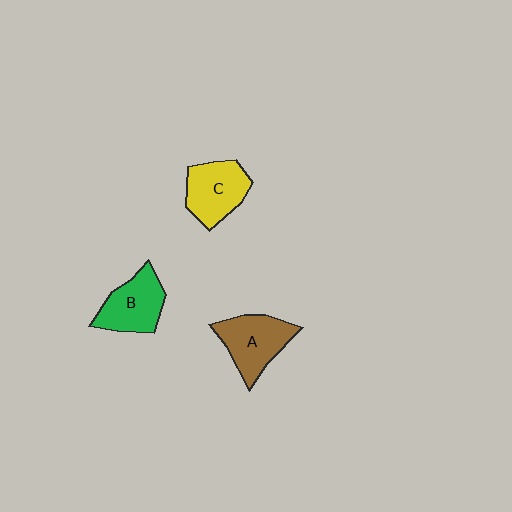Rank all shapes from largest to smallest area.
From largest to smallest: A (brown), C (yellow), B (green).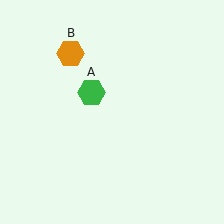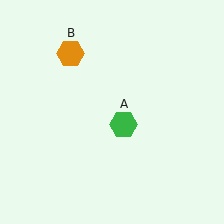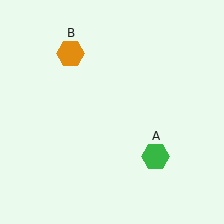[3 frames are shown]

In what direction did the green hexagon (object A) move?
The green hexagon (object A) moved down and to the right.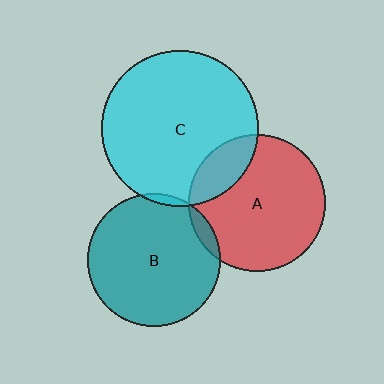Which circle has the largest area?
Circle C (cyan).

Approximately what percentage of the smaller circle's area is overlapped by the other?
Approximately 5%.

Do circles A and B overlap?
Yes.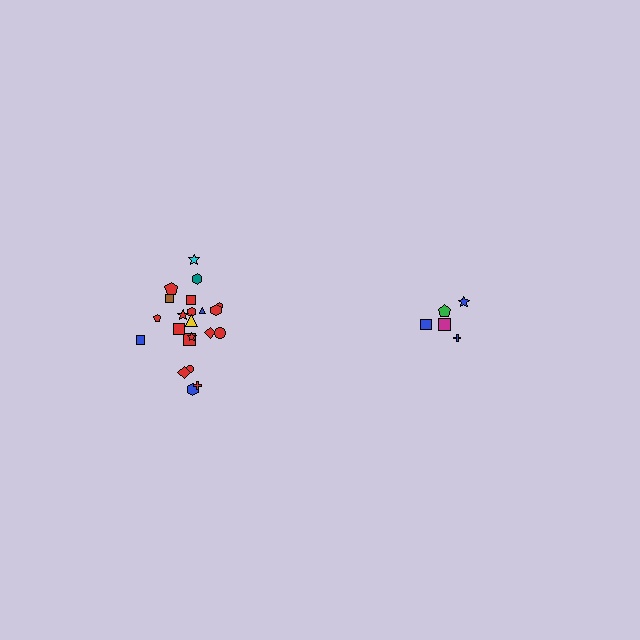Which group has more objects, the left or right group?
The left group.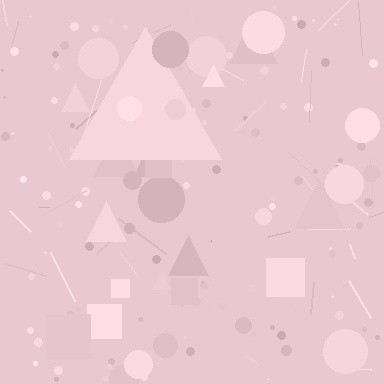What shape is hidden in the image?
A triangle is hidden in the image.